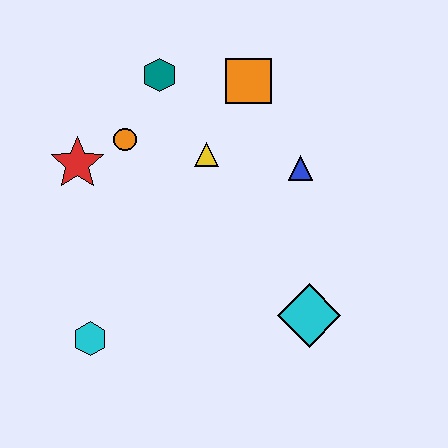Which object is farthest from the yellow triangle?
The cyan hexagon is farthest from the yellow triangle.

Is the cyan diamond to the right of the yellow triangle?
Yes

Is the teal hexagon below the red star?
No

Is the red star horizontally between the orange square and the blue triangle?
No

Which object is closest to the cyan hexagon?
The red star is closest to the cyan hexagon.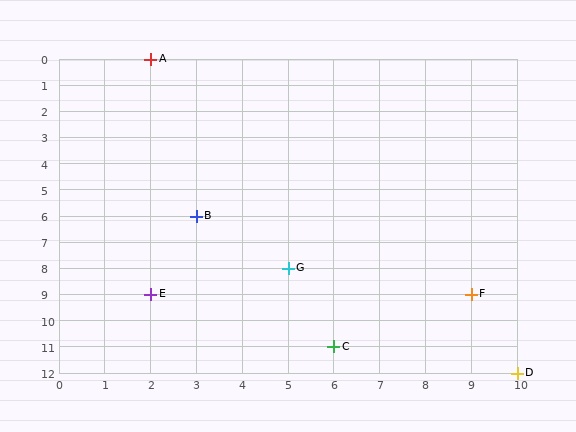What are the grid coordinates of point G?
Point G is at grid coordinates (5, 8).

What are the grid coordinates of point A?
Point A is at grid coordinates (2, 0).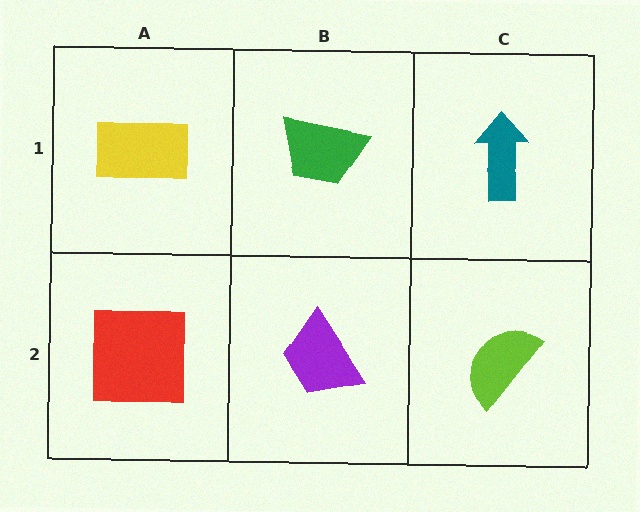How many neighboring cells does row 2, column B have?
3.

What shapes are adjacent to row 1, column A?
A red square (row 2, column A), a green trapezoid (row 1, column B).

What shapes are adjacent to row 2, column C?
A teal arrow (row 1, column C), a purple trapezoid (row 2, column B).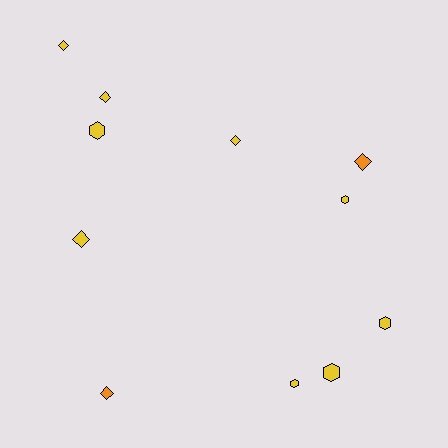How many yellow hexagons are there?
There are 5 yellow hexagons.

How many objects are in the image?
There are 11 objects.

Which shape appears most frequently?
Diamond, with 6 objects.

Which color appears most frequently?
Yellow, with 9 objects.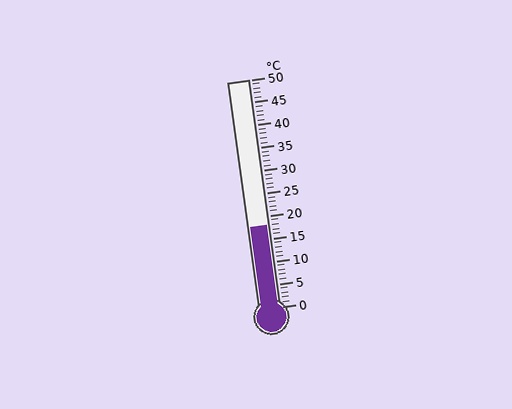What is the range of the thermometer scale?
The thermometer scale ranges from 0°C to 50°C.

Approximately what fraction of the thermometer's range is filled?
The thermometer is filled to approximately 35% of its range.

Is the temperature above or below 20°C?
The temperature is below 20°C.